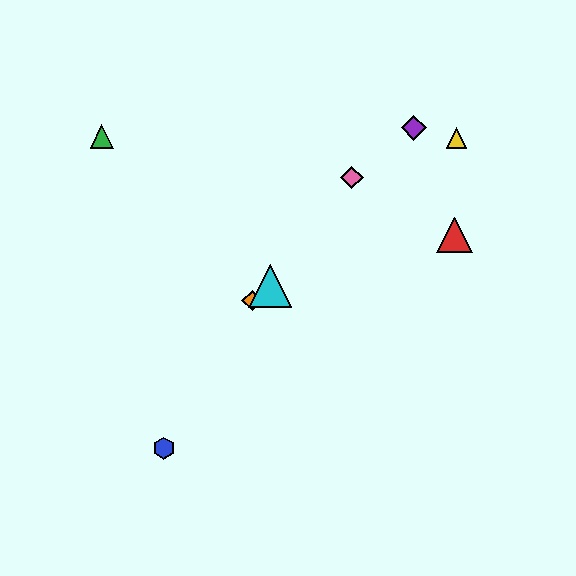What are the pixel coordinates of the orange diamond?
The orange diamond is at (252, 301).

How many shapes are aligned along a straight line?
3 shapes (the yellow triangle, the orange diamond, the cyan triangle) are aligned along a straight line.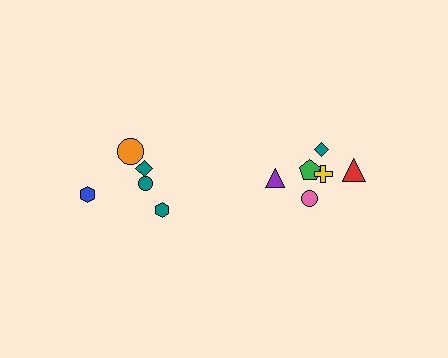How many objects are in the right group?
There are 7 objects.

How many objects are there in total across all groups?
There are 12 objects.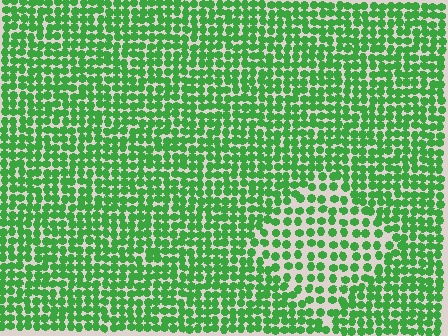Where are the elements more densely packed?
The elements are more densely packed outside the diamond boundary.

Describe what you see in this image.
The image contains small green elements arranged at two different densities. A diamond-shaped region is visible where the elements are less densely packed than the surrounding area.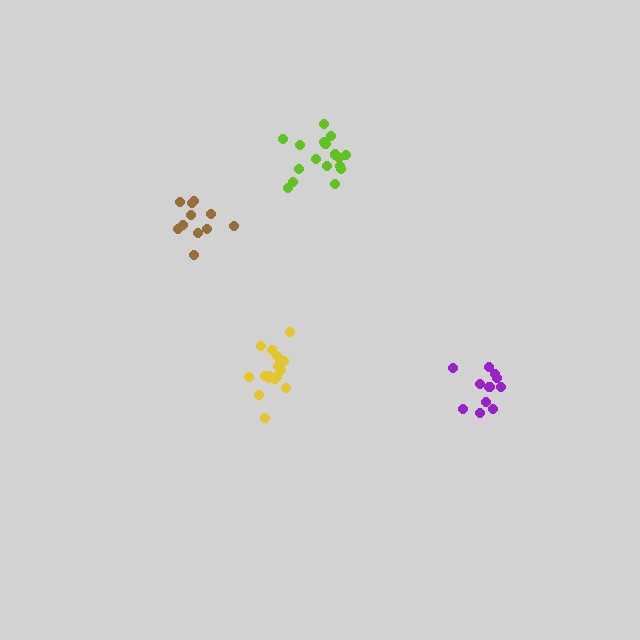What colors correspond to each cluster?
The clusters are colored: purple, yellow, lime, brown.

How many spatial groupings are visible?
There are 4 spatial groupings.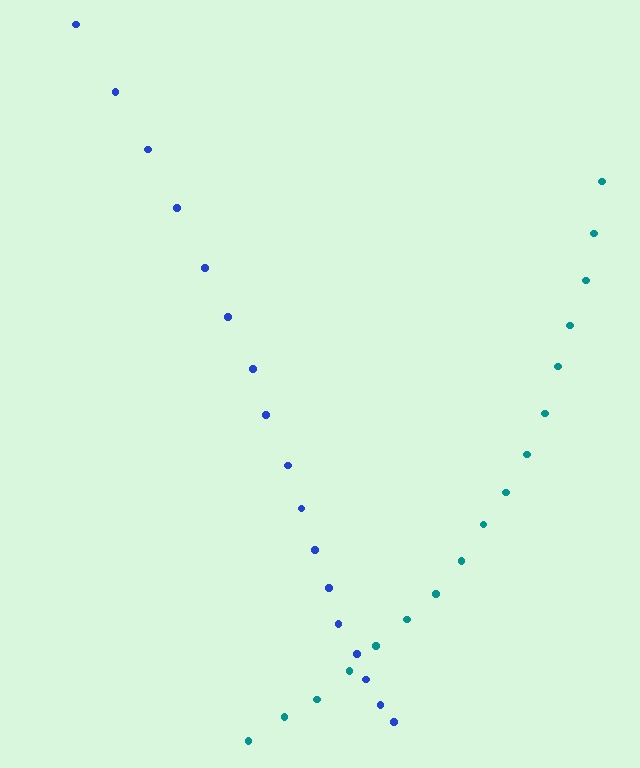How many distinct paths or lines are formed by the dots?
There are 2 distinct paths.